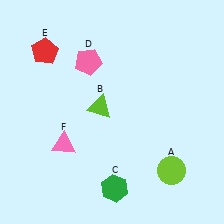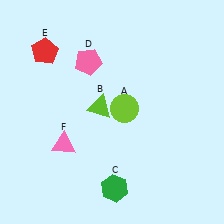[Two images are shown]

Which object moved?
The lime circle (A) moved up.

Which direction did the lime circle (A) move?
The lime circle (A) moved up.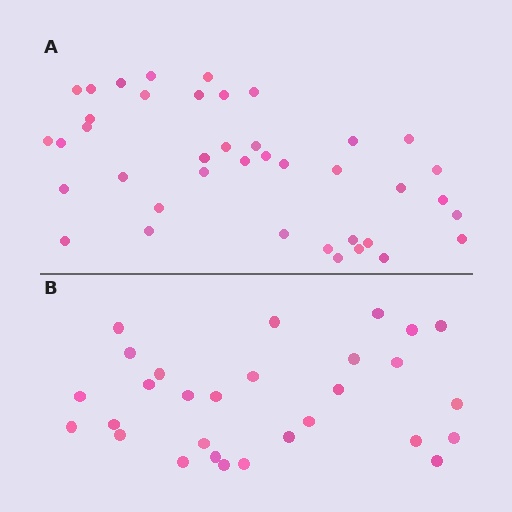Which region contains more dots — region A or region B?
Region A (the top region) has more dots.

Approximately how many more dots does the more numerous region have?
Region A has roughly 12 or so more dots than region B.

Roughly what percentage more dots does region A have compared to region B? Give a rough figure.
About 40% more.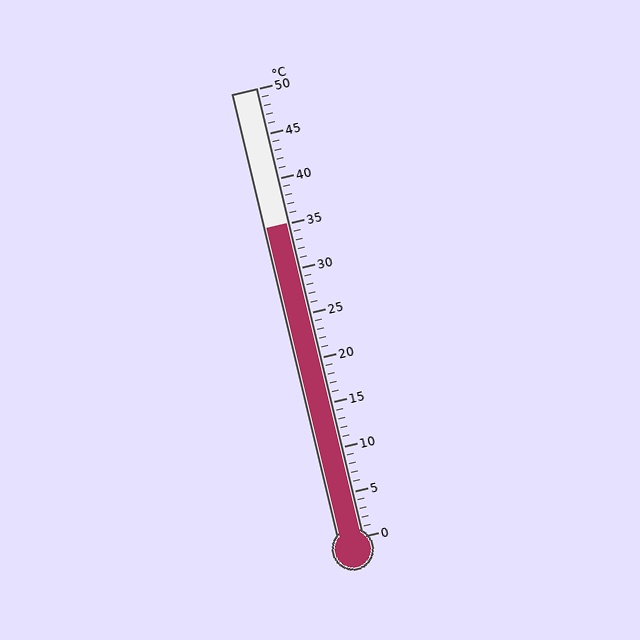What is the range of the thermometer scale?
The thermometer scale ranges from 0°C to 50°C.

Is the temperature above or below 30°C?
The temperature is above 30°C.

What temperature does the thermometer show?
The thermometer shows approximately 35°C.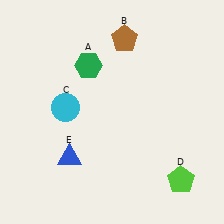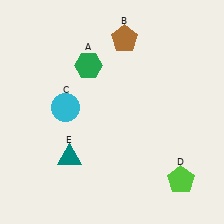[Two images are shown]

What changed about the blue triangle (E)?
In Image 1, E is blue. In Image 2, it changed to teal.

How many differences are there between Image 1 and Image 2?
There is 1 difference between the two images.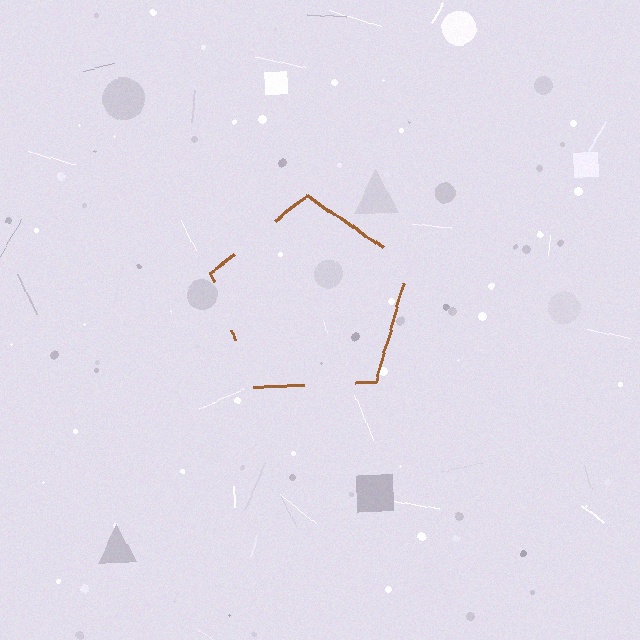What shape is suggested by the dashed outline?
The dashed outline suggests a pentagon.